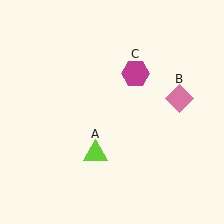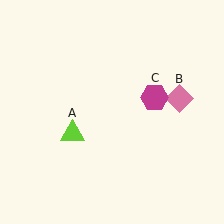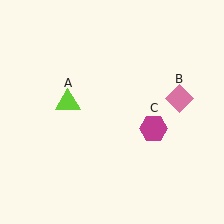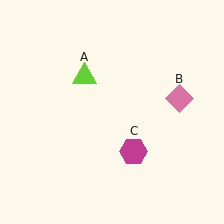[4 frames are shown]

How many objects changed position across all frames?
2 objects changed position: lime triangle (object A), magenta hexagon (object C).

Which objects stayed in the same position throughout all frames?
Pink diamond (object B) remained stationary.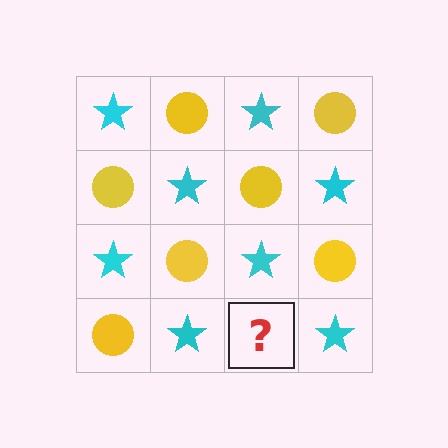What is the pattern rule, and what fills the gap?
The rule is that it alternates cyan star and yellow circle in a checkerboard pattern. The gap should be filled with a yellow circle.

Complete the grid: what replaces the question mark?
The question mark should be replaced with a yellow circle.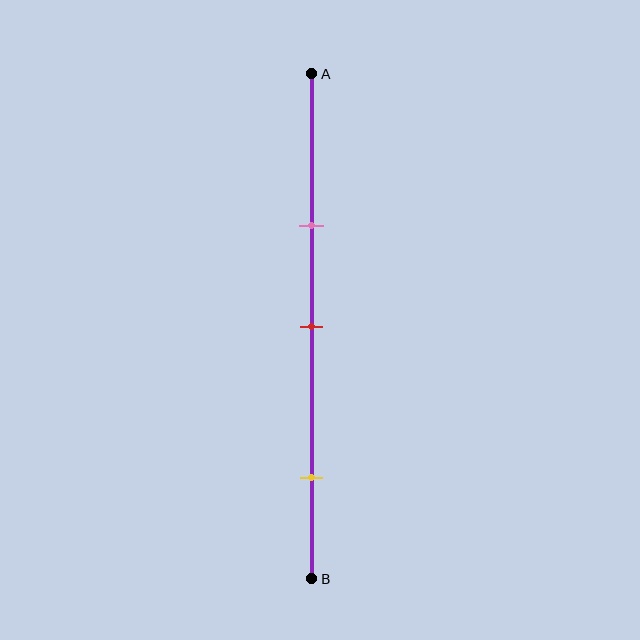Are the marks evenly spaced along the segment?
No, the marks are not evenly spaced.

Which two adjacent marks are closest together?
The pink and red marks are the closest adjacent pair.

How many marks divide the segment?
There are 3 marks dividing the segment.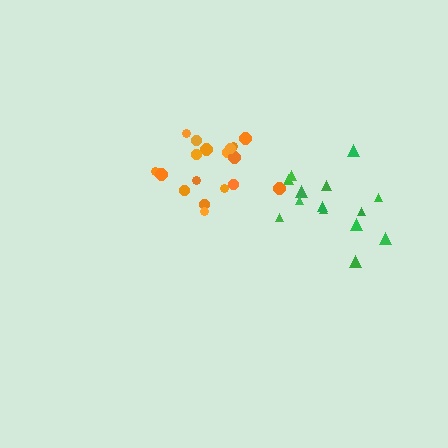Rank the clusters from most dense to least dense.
orange, green.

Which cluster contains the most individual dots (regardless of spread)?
Orange (18).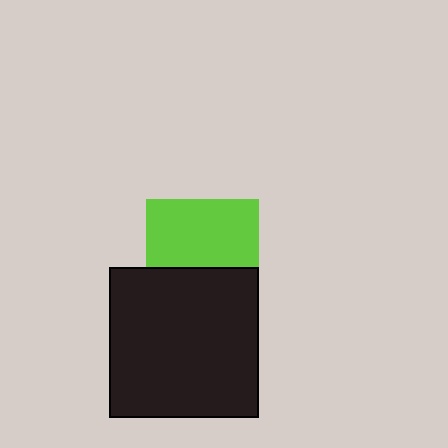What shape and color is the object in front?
The object in front is a black square.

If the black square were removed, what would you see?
You would see the complete lime square.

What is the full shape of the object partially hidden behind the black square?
The partially hidden object is a lime square.